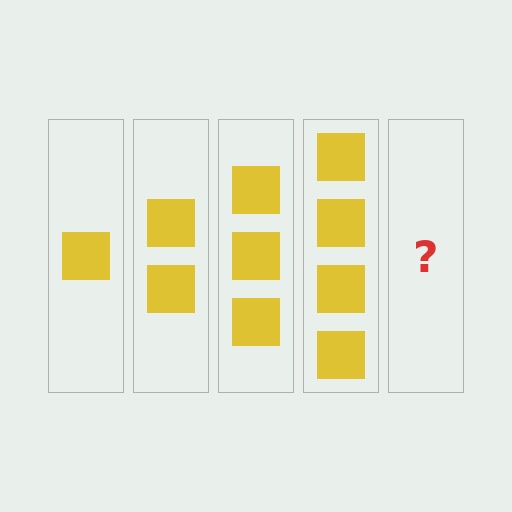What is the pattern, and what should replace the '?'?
The pattern is that each step adds one more square. The '?' should be 5 squares.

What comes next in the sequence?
The next element should be 5 squares.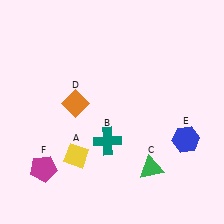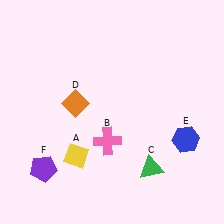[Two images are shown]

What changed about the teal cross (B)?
In Image 1, B is teal. In Image 2, it changed to pink.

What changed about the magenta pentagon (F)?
In Image 1, F is magenta. In Image 2, it changed to purple.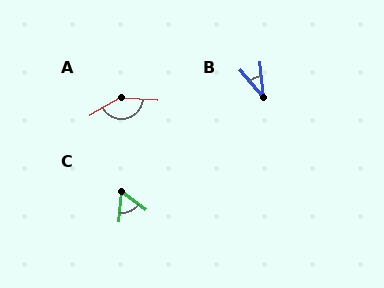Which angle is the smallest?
B, at approximately 35 degrees.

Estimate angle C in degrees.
Approximately 58 degrees.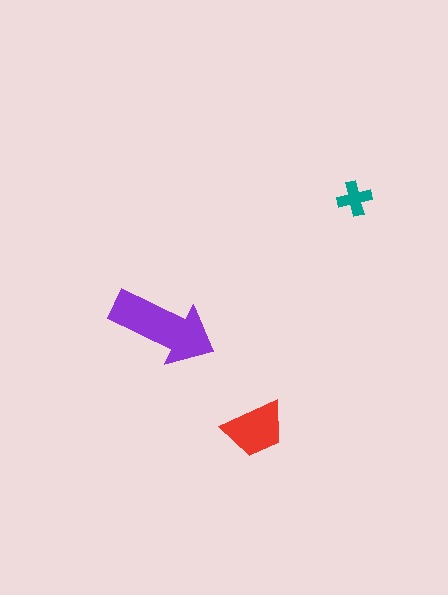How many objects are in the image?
There are 3 objects in the image.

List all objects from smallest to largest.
The teal cross, the red trapezoid, the purple arrow.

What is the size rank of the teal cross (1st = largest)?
3rd.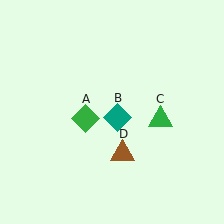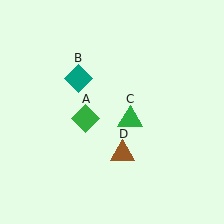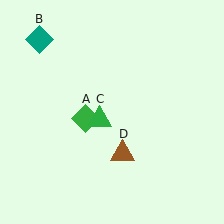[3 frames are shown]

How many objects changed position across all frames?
2 objects changed position: teal diamond (object B), green triangle (object C).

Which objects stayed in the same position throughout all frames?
Green diamond (object A) and brown triangle (object D) remained stationary.